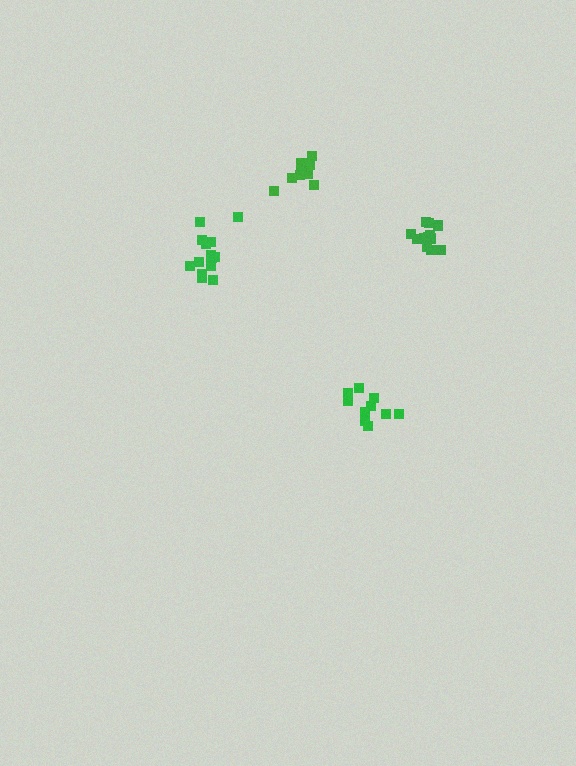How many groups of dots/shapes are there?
There are 4 groups.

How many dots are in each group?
Group 1: 14 dots, Group 2: 13 dots, Group 3: 10 dots, Group 4: 10 dots (47 total).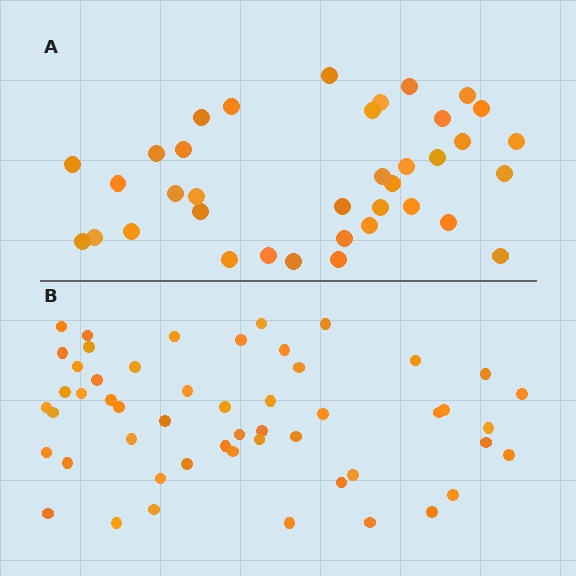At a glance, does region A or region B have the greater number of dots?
Region B (the bottom region) has more dots.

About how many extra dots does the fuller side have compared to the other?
Region B has approximately 15 more dots than region A.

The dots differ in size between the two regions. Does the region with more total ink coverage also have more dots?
No. Region A has more total ink coverage because its dots are larger, but region B actually contains more individual dots. Total area can be misleading — the number of items is what matters here.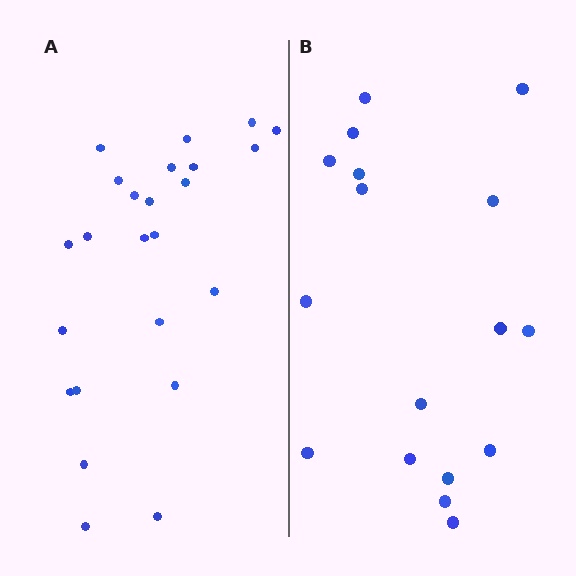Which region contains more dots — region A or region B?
Region A (the left region) has more dots.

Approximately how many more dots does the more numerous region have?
Region A has roughly 8 or so more dots than region B.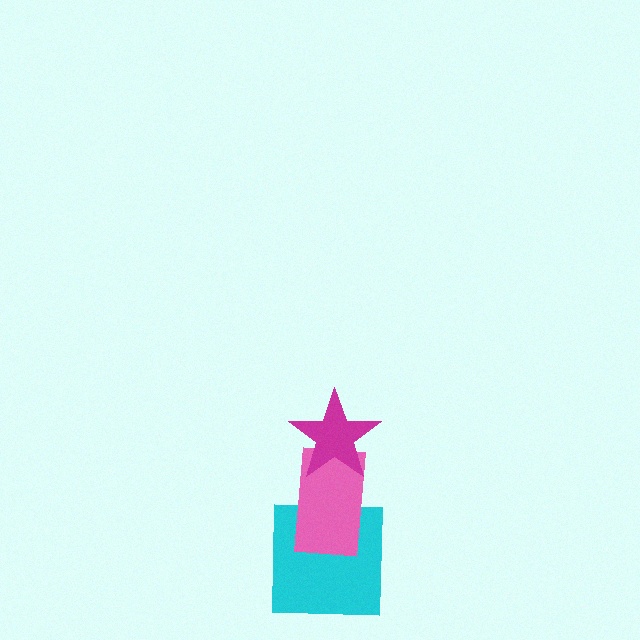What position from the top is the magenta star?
The magenta star is 1st from the top.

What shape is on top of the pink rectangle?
The magenta star is on top of the pink rectangle.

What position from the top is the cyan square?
The cyan square is 3rd from the top.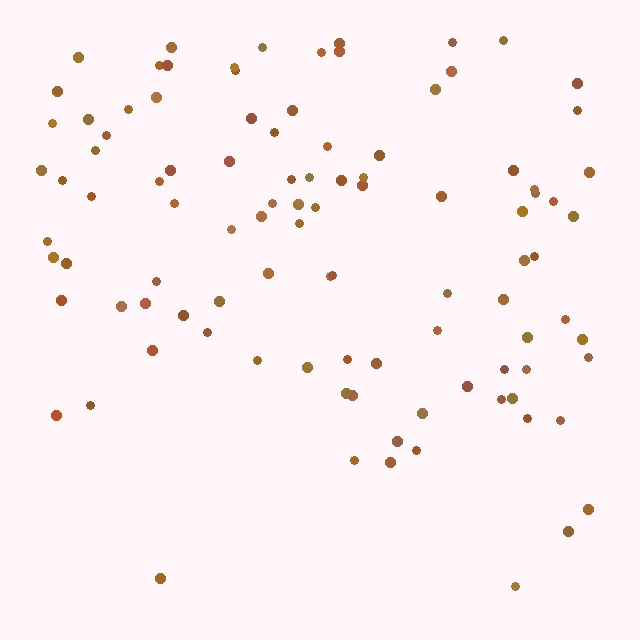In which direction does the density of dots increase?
From bottom to top, with the top side densest.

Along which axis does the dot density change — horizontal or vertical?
Vertical.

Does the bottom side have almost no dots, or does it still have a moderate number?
Still a moderate number, just noticeably fewer than the top.